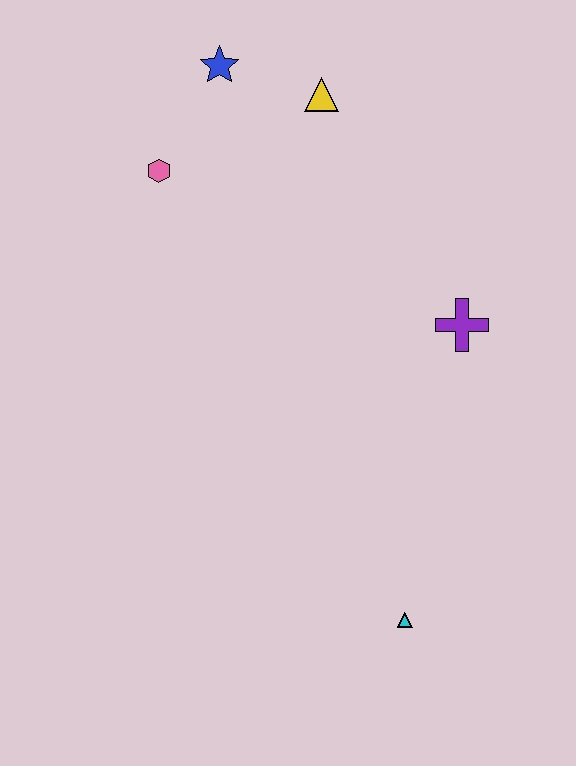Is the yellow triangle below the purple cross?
No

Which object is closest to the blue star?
The yellow triangle is closest to the blue star.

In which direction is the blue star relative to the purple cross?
The blue star is above the purple cross.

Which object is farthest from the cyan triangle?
The blue star is farthest from the cyan triangle.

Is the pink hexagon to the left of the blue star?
Yes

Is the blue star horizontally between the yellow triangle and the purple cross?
No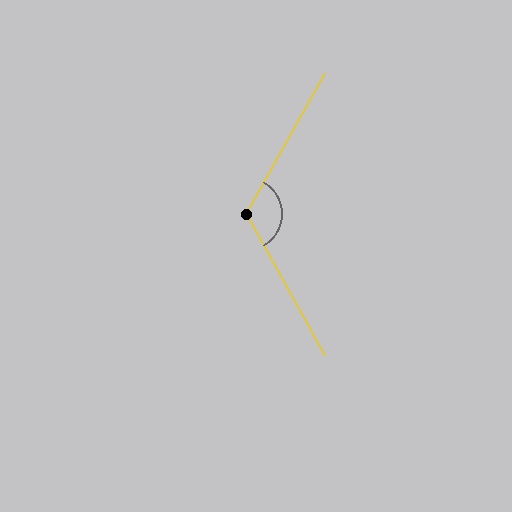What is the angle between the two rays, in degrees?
Approximately 122 degrees.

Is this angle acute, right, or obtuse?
It is obtuse.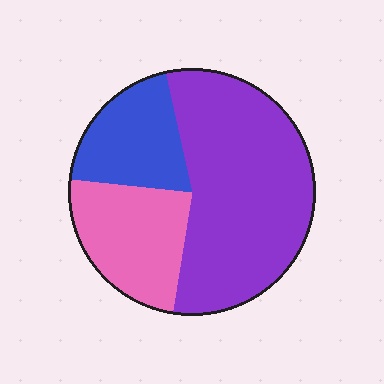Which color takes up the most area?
Purple, at roughly 55%.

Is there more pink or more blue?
Pink.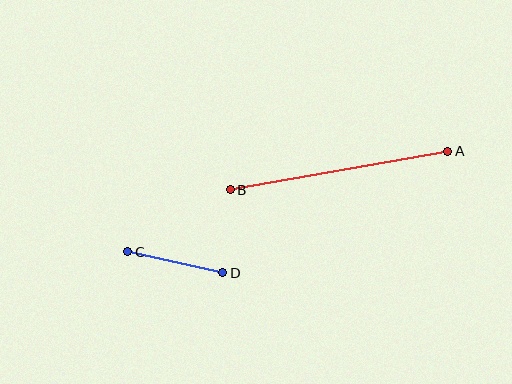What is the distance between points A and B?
The distance is approximately 220 pixels.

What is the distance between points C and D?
The distance is approximately 97 pixels.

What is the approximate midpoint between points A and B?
The midpoint is at approximately (339, 171) pixels.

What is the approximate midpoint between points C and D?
The midpoint is at approximately (175, 262) pixels.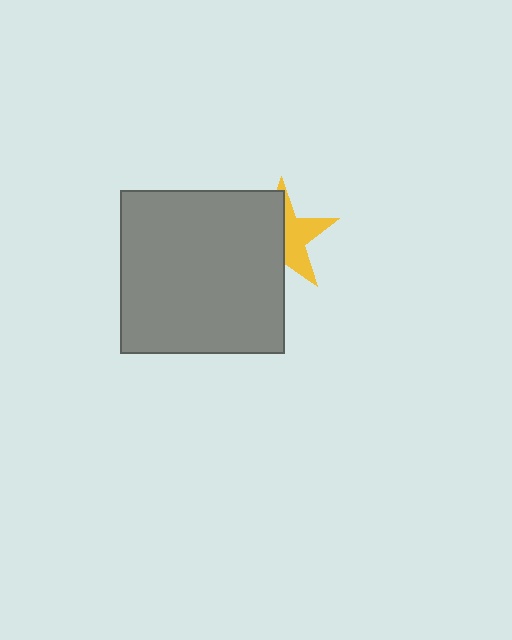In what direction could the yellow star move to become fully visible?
The yellow star could move right. That would shift it out from behind the gray square entirely.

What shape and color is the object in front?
The object in front is a gray square.